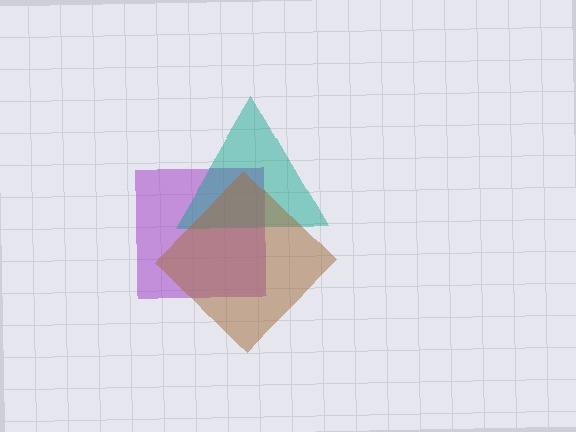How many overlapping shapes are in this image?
There are 3 overlapping shapes in the image.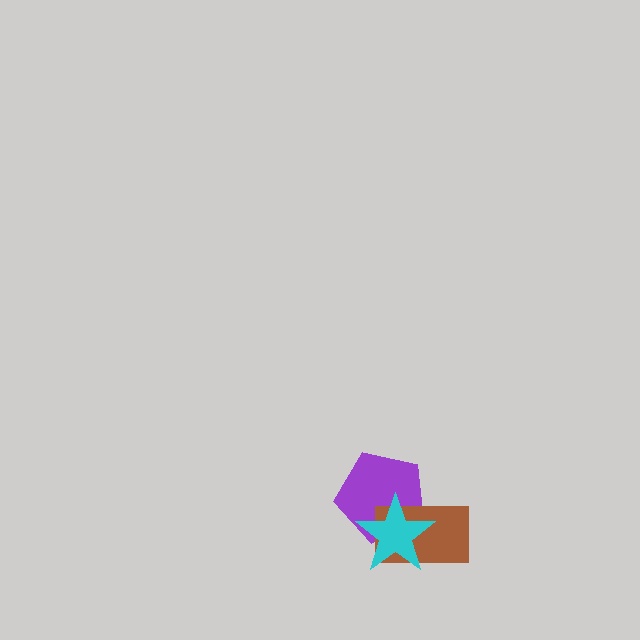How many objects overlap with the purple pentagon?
2 objects overlap with the purple pentagon.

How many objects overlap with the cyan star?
2 objects overlap with the cyan star.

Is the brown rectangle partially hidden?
Yes, it is partially covered by another shape.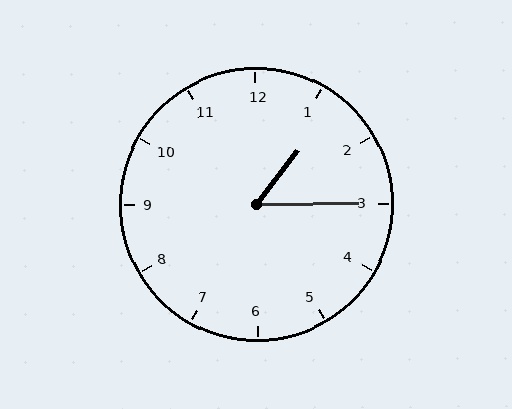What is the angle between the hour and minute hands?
Approximately 52 degrees.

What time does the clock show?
1:15.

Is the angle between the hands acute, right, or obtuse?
It is acute.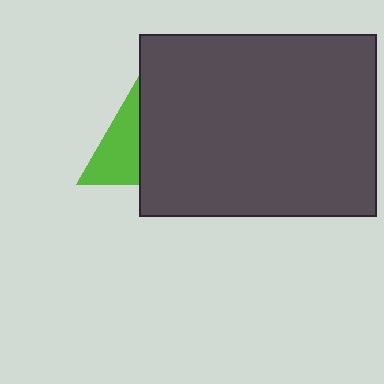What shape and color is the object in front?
The object in front is a dark gray rectangle.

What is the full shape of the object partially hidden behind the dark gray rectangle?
The partially hidden object is a lime triangle.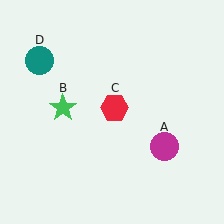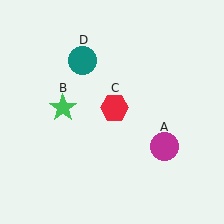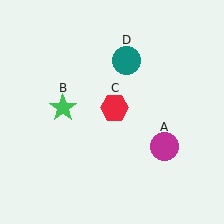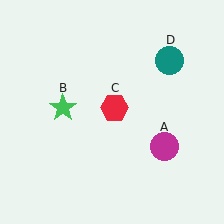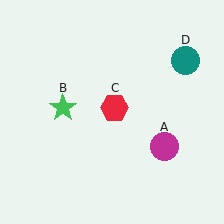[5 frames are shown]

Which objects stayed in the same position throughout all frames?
Magenta circle (object A) and green star (object B) and red hexagon (object C) remained stationary.